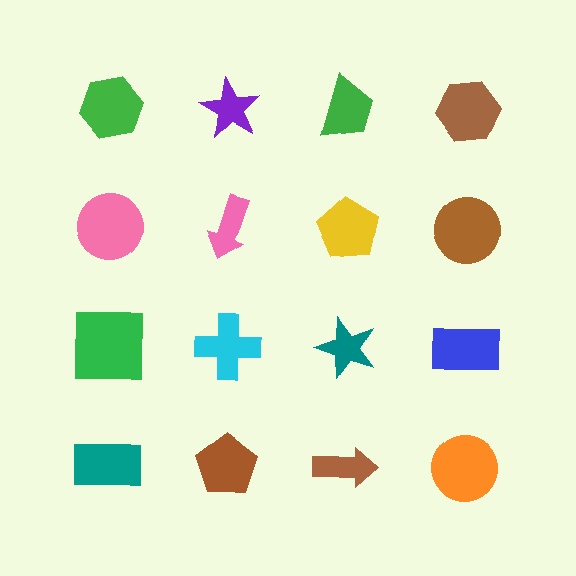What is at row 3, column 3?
A teal star.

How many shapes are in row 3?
4 shapes.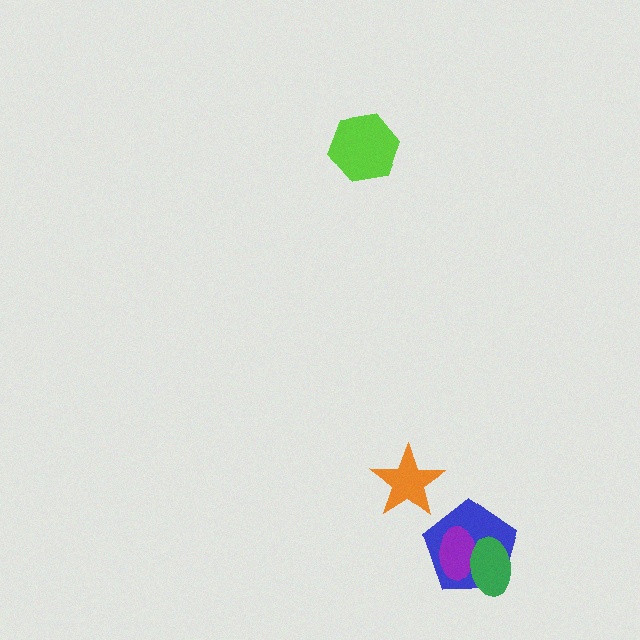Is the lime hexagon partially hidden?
No, no other shape covers it.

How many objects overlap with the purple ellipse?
2 objects overlap with the purple ellipse.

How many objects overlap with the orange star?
0 objects overlap with the orange star.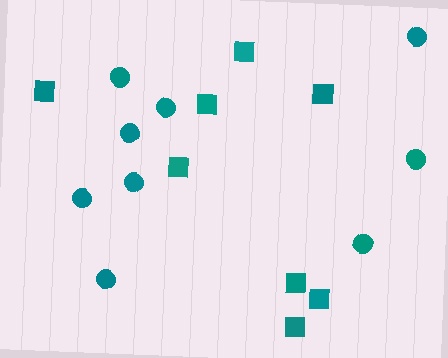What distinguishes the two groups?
There are 2 groups: one group of circles (9) and one group of squares (8).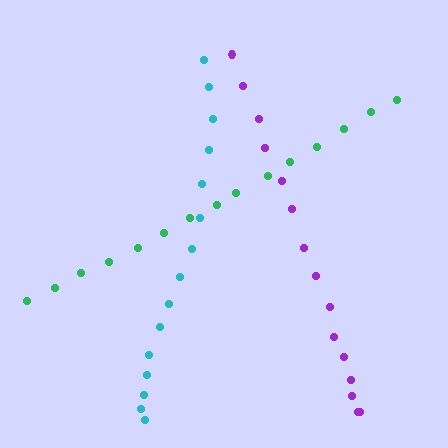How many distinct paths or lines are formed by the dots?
There are 3 distinct paths.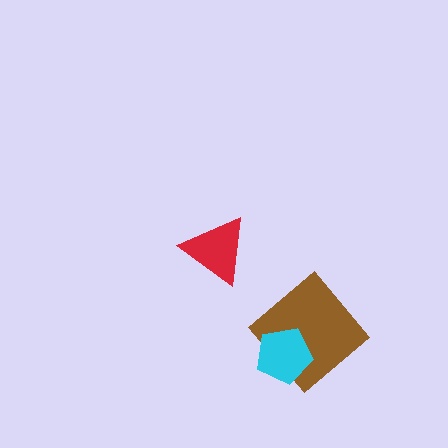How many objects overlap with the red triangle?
0 objects overlap with the red triangle.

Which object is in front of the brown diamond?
The cyan pentagon is in front of the brown diamond.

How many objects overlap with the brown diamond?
1 object overlaps with the brown diamond.